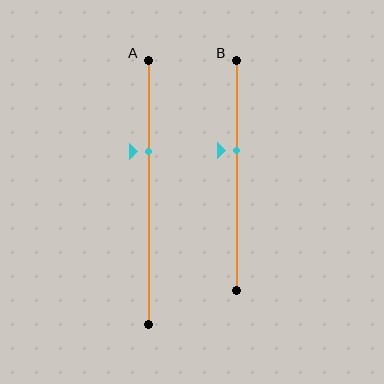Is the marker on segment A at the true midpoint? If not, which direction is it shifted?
No, the marker on segment A is shifted upward by about 15% of the segment length.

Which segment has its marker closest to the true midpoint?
Segment B has its marker closest to the true midpoint.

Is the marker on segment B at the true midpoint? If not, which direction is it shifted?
No, the marker on segment B is shifted upward by about 11% of the segment length.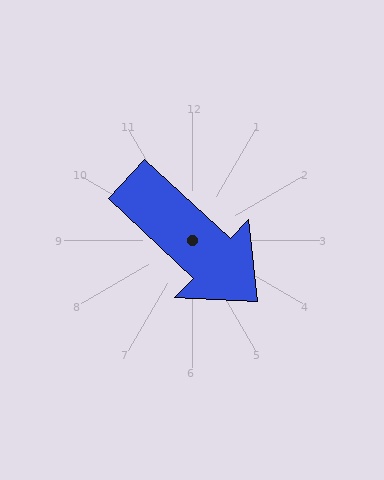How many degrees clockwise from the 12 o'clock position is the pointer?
Approximately 133 degrees.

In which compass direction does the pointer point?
Southeast.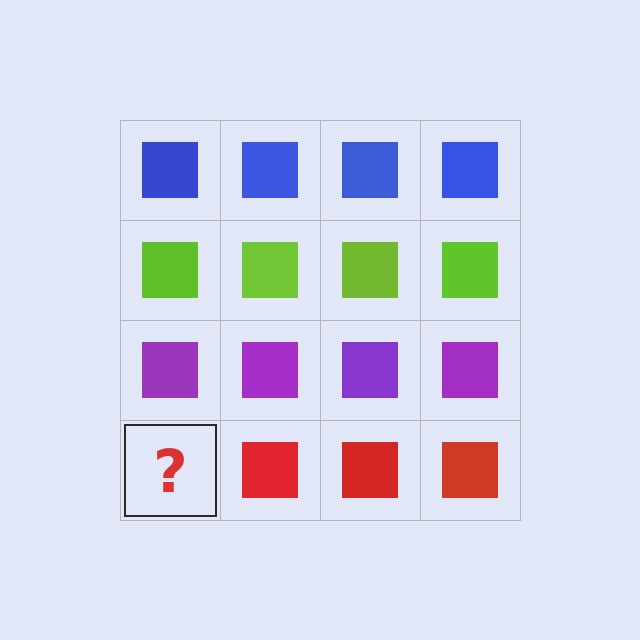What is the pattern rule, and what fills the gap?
The rule is that each row has a consistent color. The gap should be filled with a red square.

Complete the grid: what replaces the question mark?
The question mark should be replaced with a red square.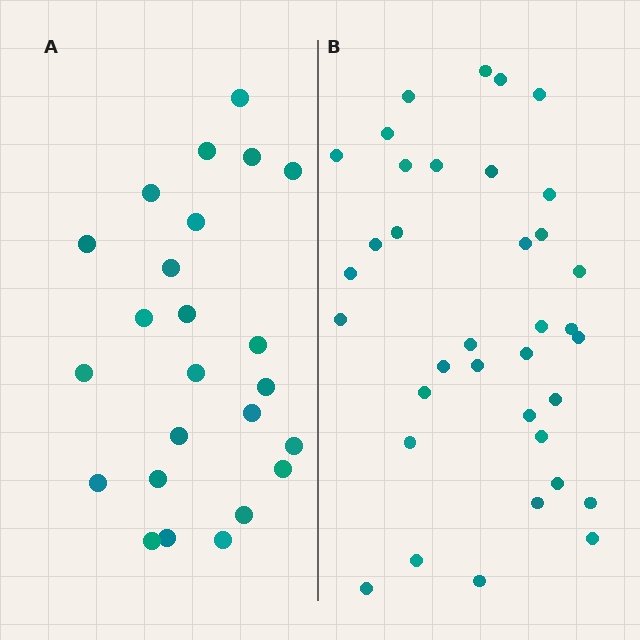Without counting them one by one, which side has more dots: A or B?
Region B (the right region) has more dots.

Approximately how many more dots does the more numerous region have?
Region B has roughly 12 or so more dots than region A.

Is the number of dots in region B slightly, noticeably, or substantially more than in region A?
Region B has substantially more. The ratio is roughly 1.5 to 1.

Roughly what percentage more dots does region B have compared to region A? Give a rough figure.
About 50% more.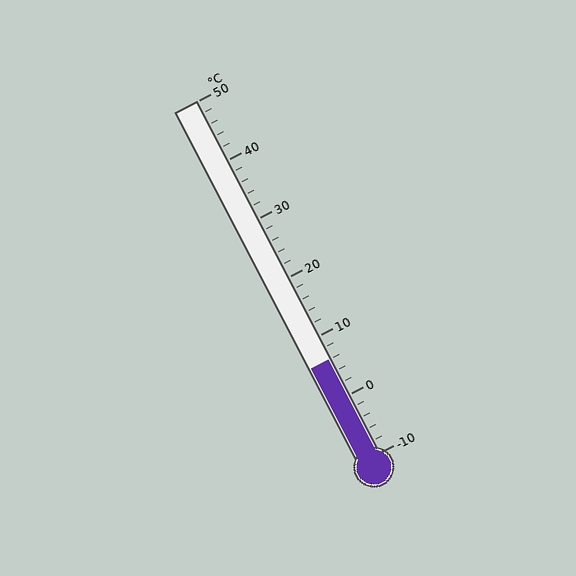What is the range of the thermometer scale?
The thermometer scale ranges from -10°C to 50°C.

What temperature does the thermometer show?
The thermometer shows approximately 6°C.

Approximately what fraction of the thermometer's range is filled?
The thermometer is filled to approximately 25% of its range.